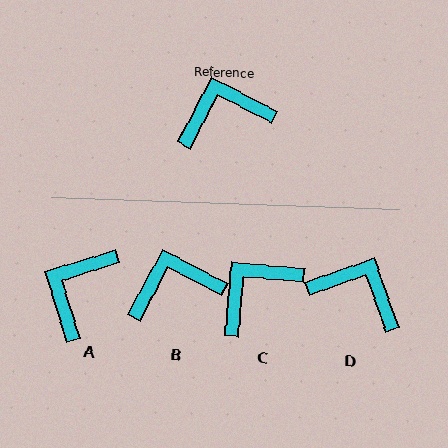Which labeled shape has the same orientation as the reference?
B.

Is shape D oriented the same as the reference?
No, it is off by about 43 degrees.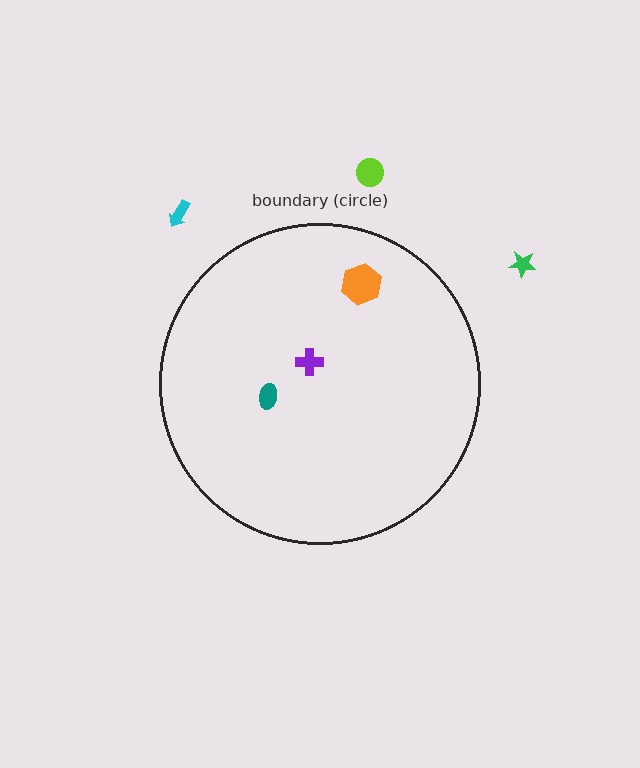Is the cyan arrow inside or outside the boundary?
Outside.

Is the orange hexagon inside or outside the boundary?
Inside.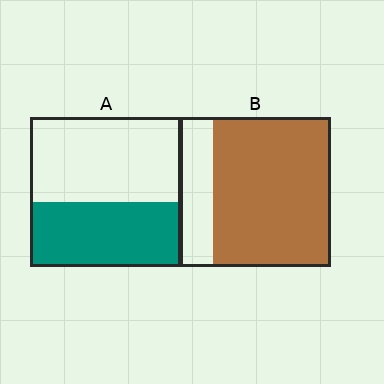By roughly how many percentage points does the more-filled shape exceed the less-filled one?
By roughly 35 percentage points (B over A).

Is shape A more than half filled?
No.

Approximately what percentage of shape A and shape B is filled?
A is approximately 45% and B is approximately 80%.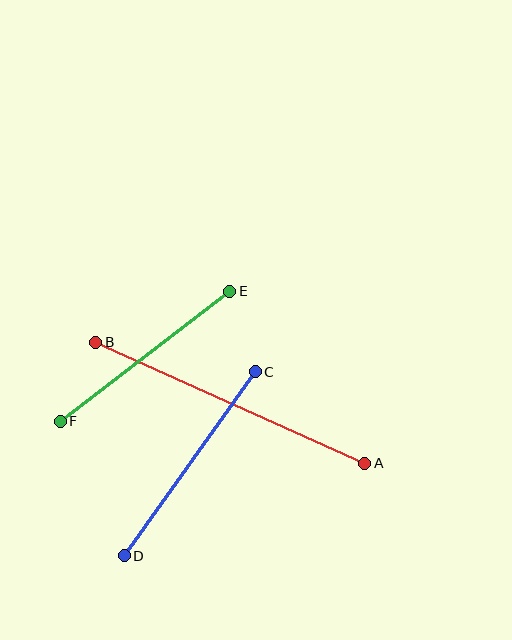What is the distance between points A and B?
The distance is approximately 295 pixels.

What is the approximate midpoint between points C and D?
The midpoint is at approximately (190, 464) pixels.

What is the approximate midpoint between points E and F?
The midpoint is at approximately (145, 356) pixels.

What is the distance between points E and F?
The distance is approximately 214 pixels.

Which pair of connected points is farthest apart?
Points A and B are farthest apart.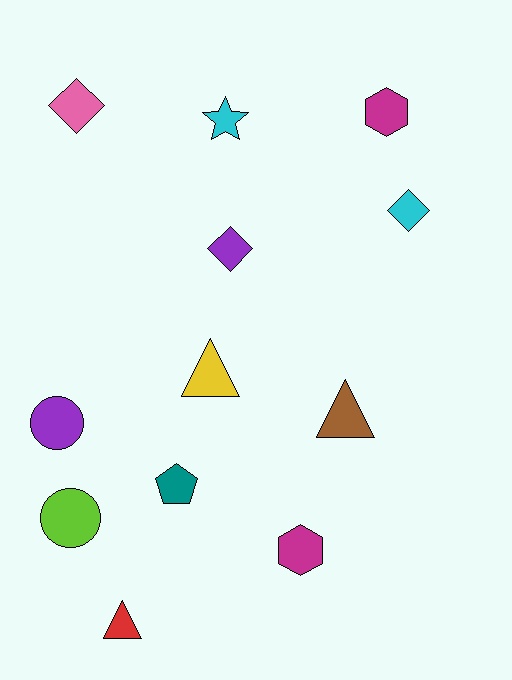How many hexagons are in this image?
There are 2 hexagons.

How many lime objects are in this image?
There is 1 lime object.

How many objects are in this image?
There are 12 objects.